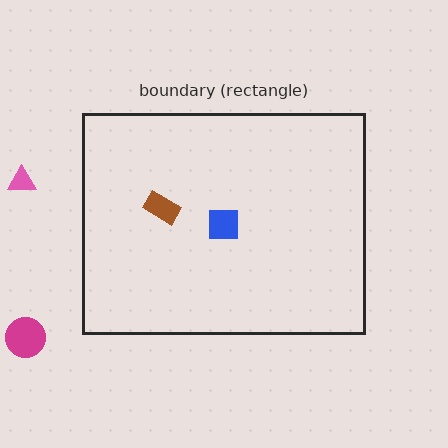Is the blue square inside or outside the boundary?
Inside.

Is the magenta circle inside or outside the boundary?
Outside.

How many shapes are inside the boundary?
2 inside, 2 outside.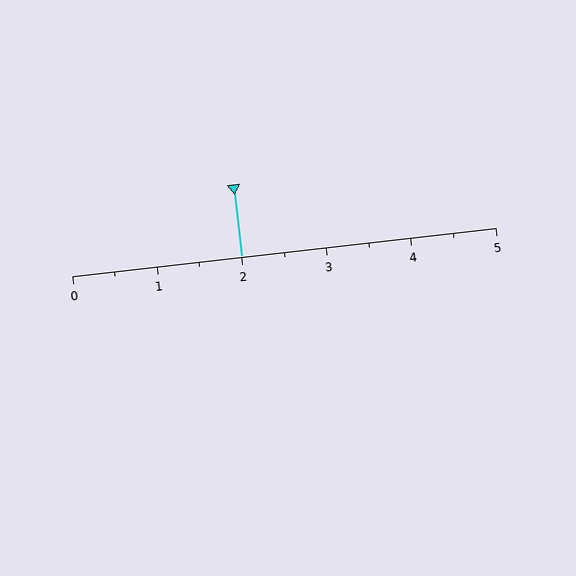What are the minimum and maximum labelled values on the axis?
The axis runs from 0 to 5.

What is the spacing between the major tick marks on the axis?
The major ticks are spaced 1 apart.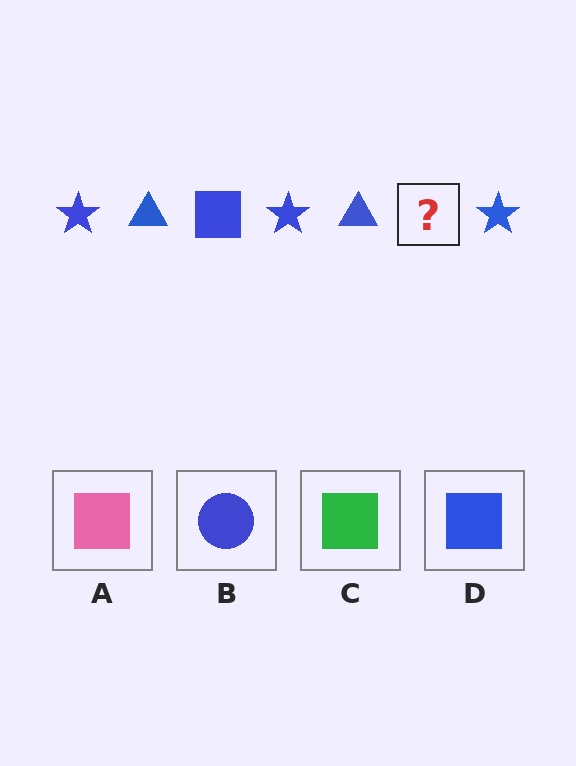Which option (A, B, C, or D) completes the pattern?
D.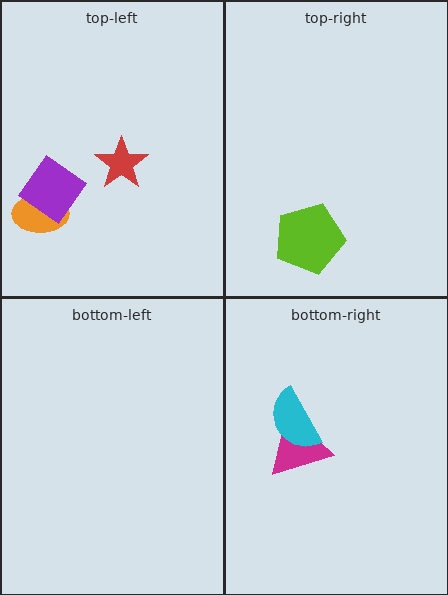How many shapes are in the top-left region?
3.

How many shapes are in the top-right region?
1.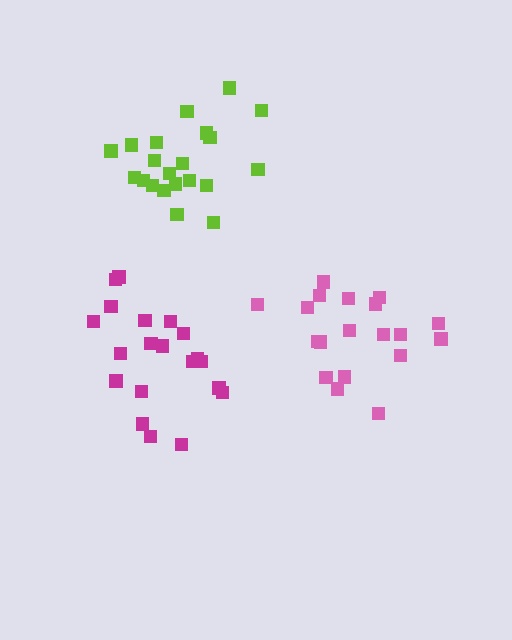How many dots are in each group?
Group 1: 19 dots, Group 2: 21 dots, Group 3: 20 dots (60 total).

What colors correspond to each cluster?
The clusters are colored: pink, lime, magenta.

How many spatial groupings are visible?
There are 3 spatial groupings.